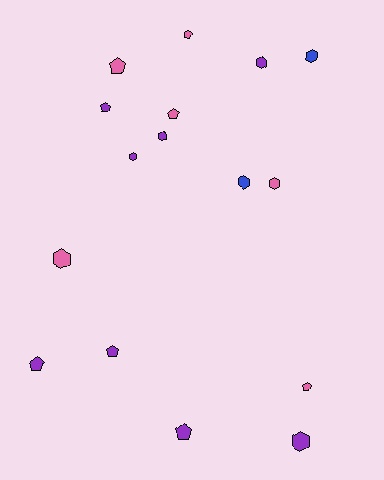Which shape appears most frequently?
Hexagon, with 8 objects.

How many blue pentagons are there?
There are no blue pentagons.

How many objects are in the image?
There are 16 objects.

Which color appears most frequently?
Purple, with 8 objects.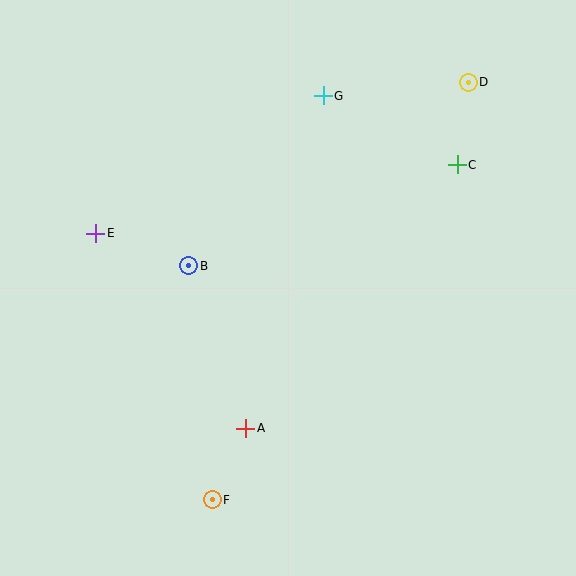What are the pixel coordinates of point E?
Point E is at (96, 233).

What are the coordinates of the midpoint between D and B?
The midpoint between D and B is at (328, 174).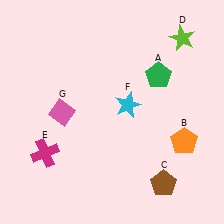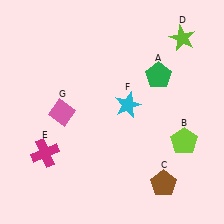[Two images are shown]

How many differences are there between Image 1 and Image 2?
There is 1 difference between the two images.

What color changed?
The pentagon (B) changed from orange in Image 1 to lime in Image 2.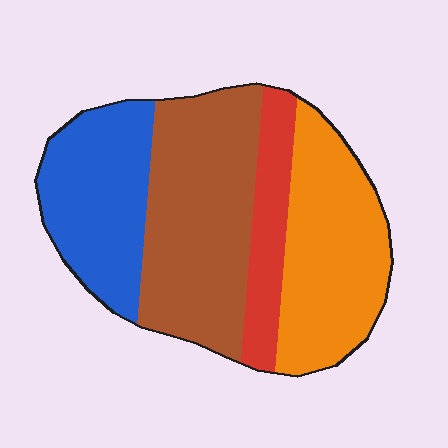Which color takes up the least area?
Red, at roughly 15%.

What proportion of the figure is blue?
Blue covers 24% of the figure.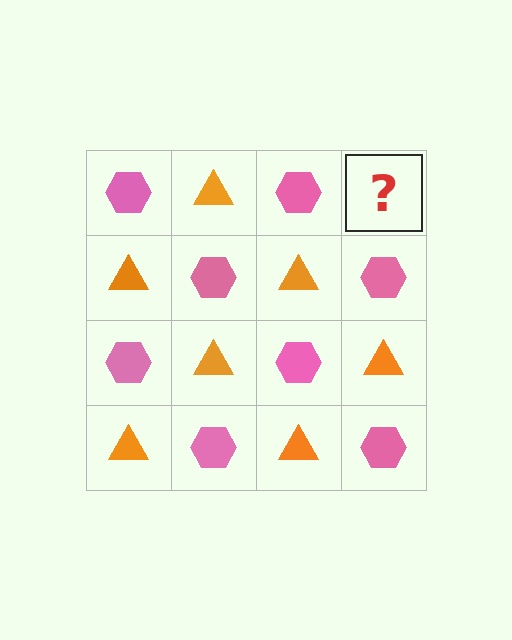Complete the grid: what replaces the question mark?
The question mark should be replaced with an orange triangle.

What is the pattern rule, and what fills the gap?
The rule is that it alternates pink hexagon and orange triangle in a checkerboard pattern. The gap should be filled with an orange triangle.